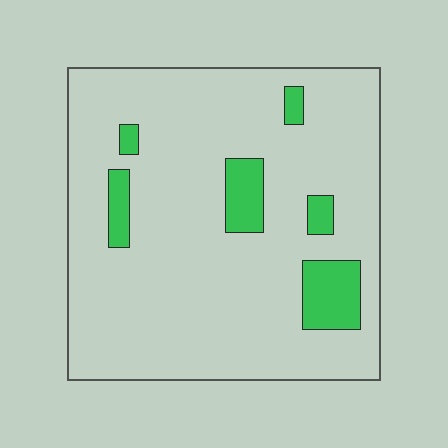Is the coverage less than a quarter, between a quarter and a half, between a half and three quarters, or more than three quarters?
Less than a quarter.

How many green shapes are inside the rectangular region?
6.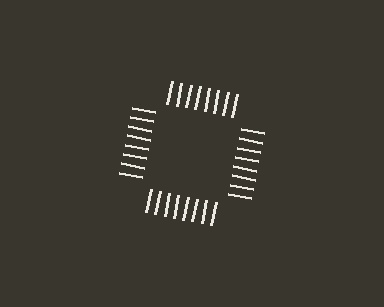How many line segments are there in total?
32 — 8 along each of the 4 edges.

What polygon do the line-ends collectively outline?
An illusory square — the line segments terminate on its edges but no continuous stroke is drawn.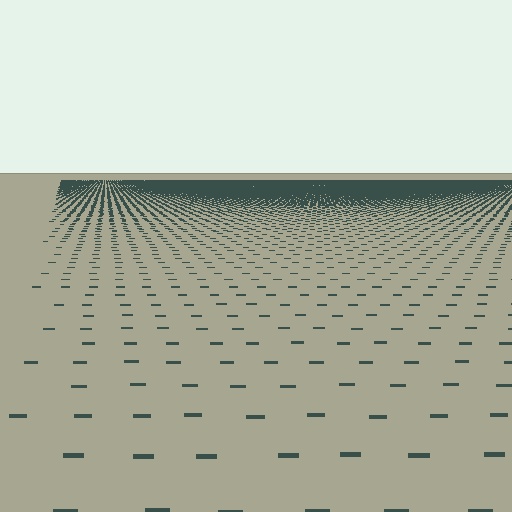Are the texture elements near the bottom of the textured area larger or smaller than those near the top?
Larger. Near the bottom, elements are closer to the viewer and appear at a bigger on-screen size.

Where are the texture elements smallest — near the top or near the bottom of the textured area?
Near the top.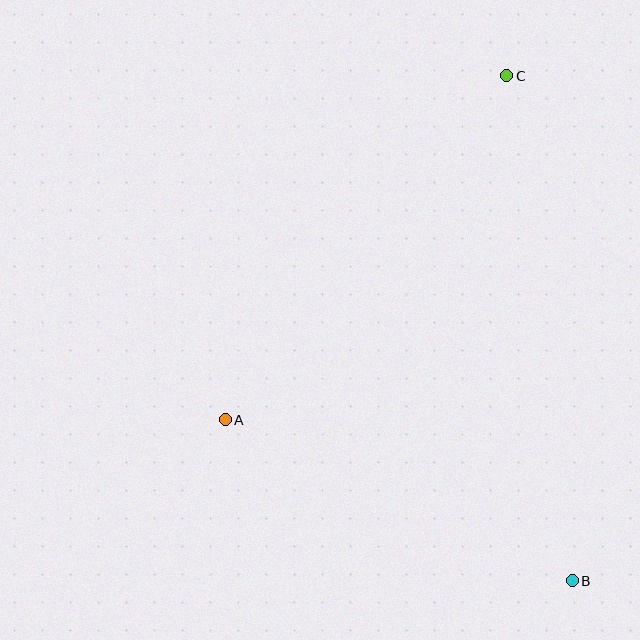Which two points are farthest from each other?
Points B and C are farthest from each other.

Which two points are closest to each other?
Points A and B are closest to each other.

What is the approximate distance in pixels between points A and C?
The distance between A and C is approximately 445 pixels.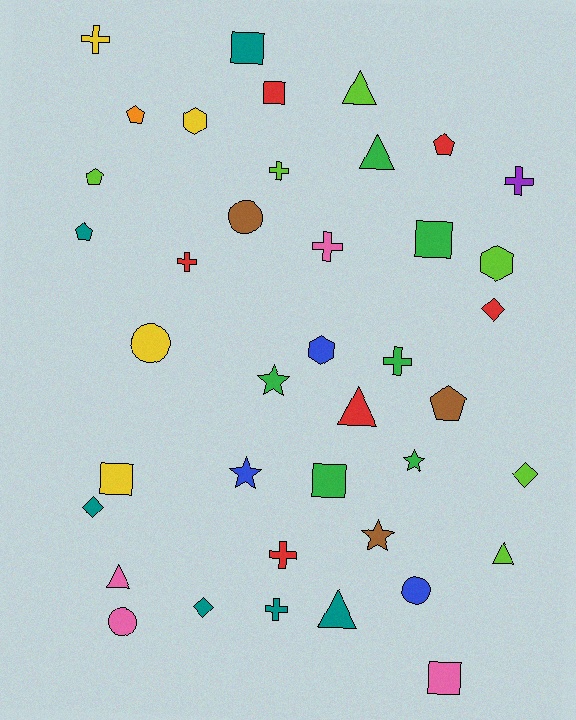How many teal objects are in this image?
There are 6 teal objects.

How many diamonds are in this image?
There are 4 diamonds.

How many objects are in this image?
There are 40 objects.